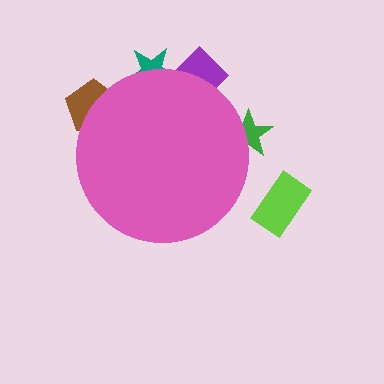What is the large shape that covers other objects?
A pink circle.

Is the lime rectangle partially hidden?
No, the lime rectangle is fully visible.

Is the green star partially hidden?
Yes, the green star is partially hidden behind the pink circle.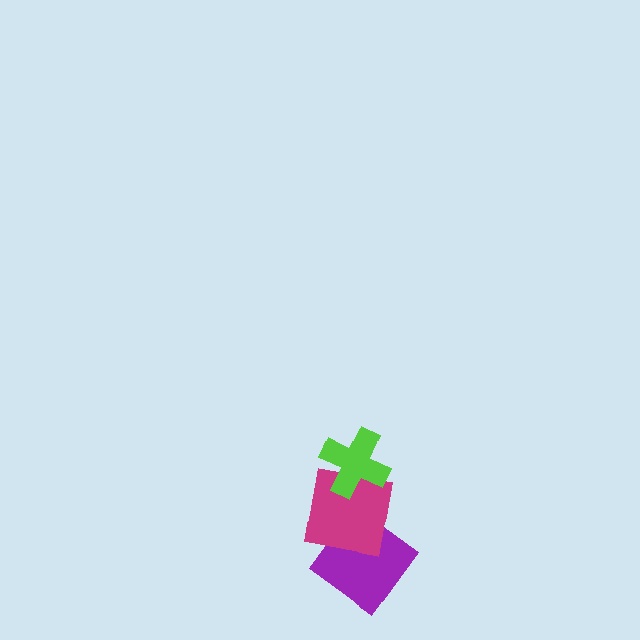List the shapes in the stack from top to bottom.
From top to bottom: the lime cross, the magenta square, the purple diamond.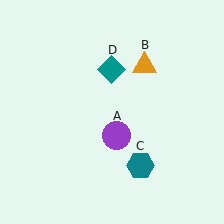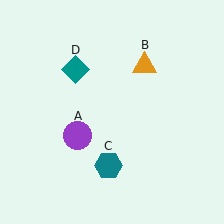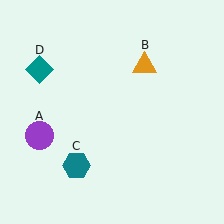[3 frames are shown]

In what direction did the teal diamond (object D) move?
The teal diamond (object D) moved left.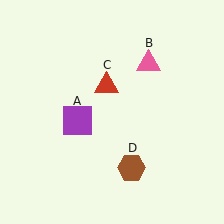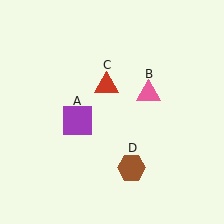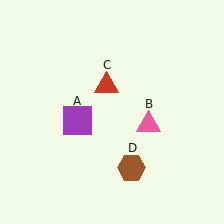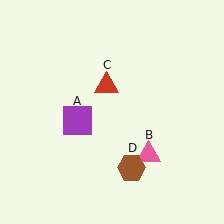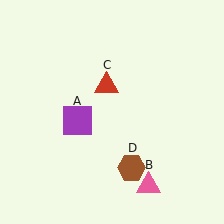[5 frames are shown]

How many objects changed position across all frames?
1 object changed position: pink triangle (object B).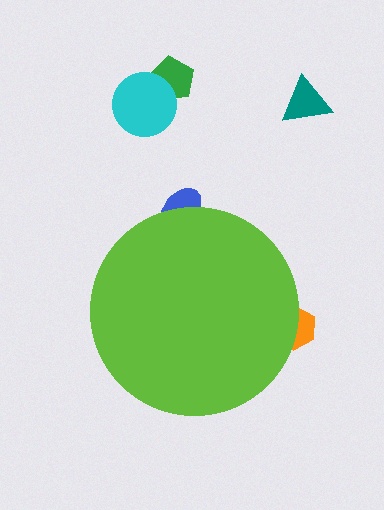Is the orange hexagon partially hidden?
Yes, the orange hexagon is partially hidden behind the lime circle.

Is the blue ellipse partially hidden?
Yes, the blue ellipse is partially hidden behind the lime circle.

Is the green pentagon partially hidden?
No, the green pentagon is fully visible.